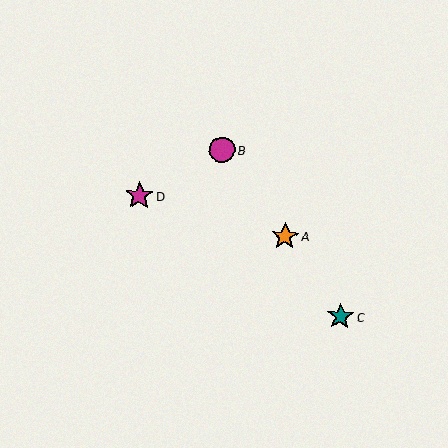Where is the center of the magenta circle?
The center of the magenta circle is at (222, 150).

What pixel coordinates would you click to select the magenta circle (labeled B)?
Click at (222, 150) to select the magenta circle B.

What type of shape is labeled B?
Shape B is a magenta circle.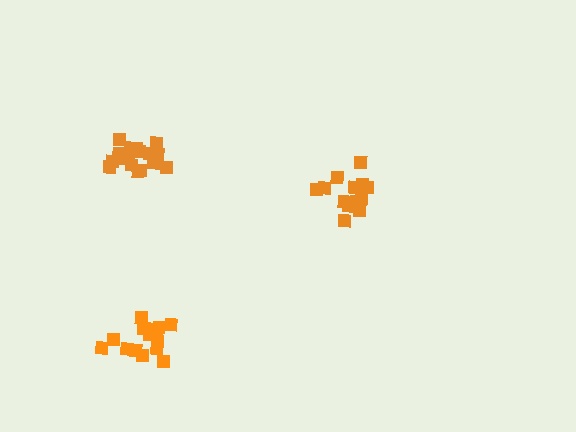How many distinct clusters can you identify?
There are 3 distinct clusters.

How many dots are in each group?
Group 1: 15 dots, Group 2: 18 dots, Group 3: 14 dots (47 total).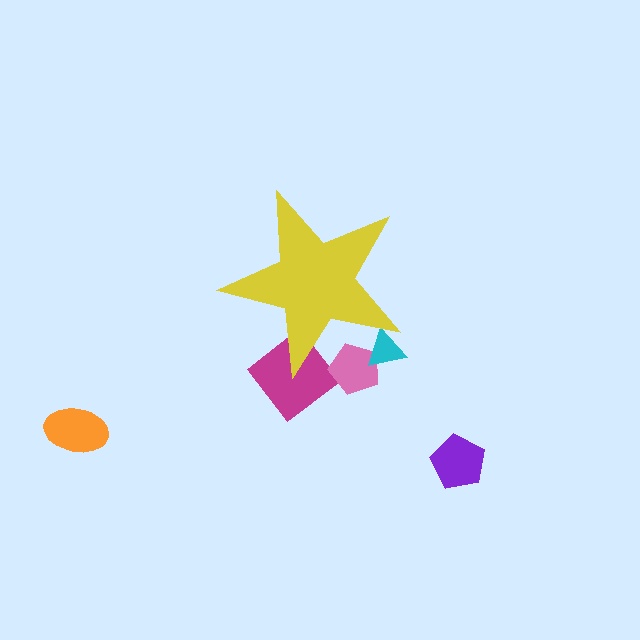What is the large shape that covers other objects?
A yellow star.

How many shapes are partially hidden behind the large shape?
3 shapes are partially hidden.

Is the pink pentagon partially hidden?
Yes, the pink pentagon is partially hidden behind the yellow star.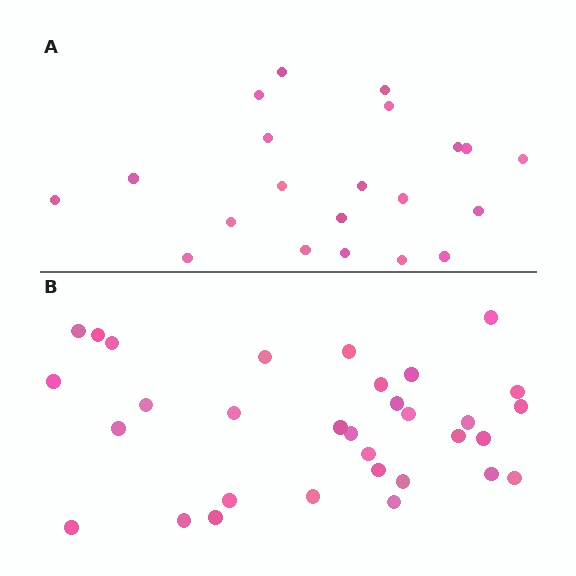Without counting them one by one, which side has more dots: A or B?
Region B (the bottom region) has more dots.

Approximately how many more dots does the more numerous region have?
Region B has roughly 12 or so more dots than region A.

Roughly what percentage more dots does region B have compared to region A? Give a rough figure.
About 50% more.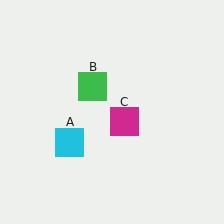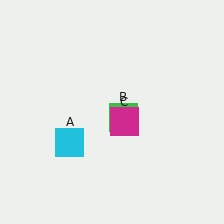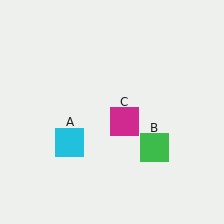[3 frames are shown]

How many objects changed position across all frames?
1 object changed position: green square (object B).